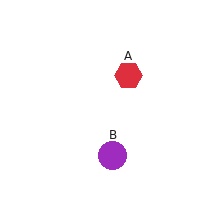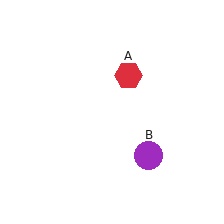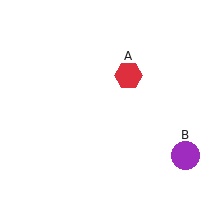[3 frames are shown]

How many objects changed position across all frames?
1 object changed position: purple circle (object B).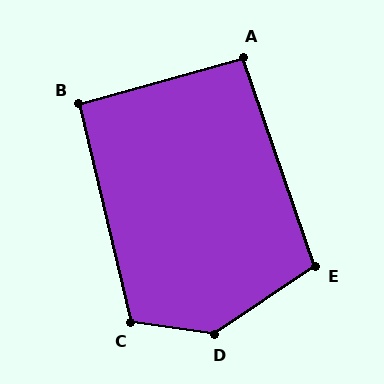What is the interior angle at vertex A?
Approximately 93 degrees (approximately right).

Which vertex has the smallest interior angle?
B, at approximately 92 degrees.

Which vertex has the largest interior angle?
D, at approximately 138 degrees.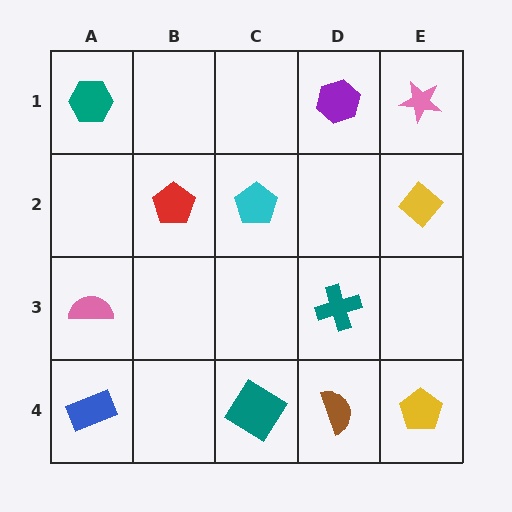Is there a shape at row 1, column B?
No, that cell is empty.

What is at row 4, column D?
A brown semicircle.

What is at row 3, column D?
A teal cross.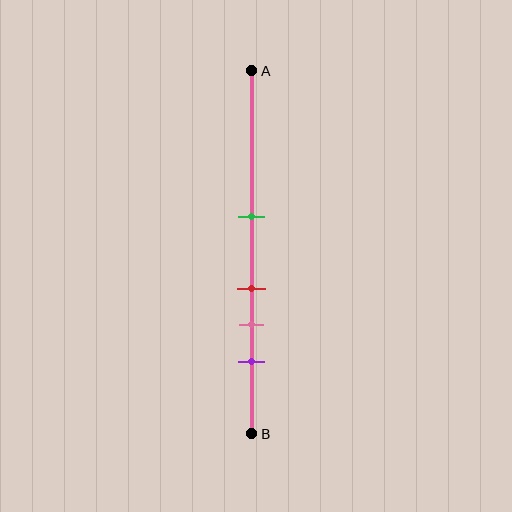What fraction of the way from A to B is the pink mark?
The pink mark is approximately 70% (0.7) of the way from A to B.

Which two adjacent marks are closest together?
The red and pink marks are the closest adjacent pair.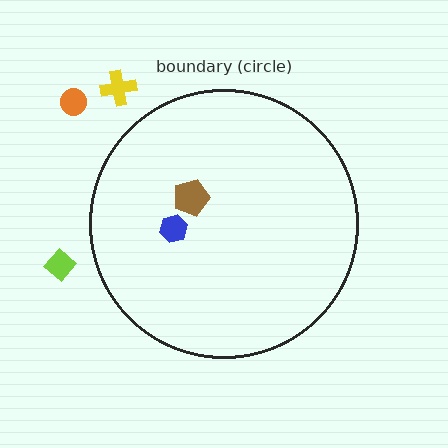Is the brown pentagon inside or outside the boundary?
Inside.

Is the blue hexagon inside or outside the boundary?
Inside.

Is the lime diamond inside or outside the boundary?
Outside.